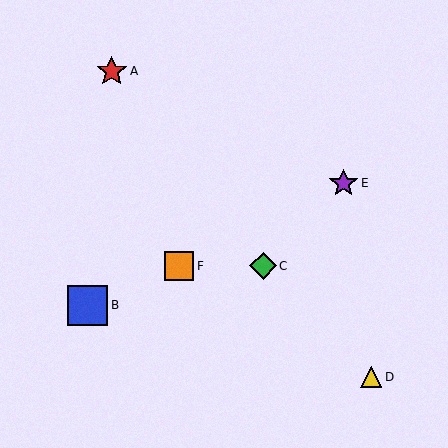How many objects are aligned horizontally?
2 objects (C, F) are aligned horizontally.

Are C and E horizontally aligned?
No, C is at y≈266 and E is at y≈183.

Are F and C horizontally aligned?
Yes, both are at y≈266.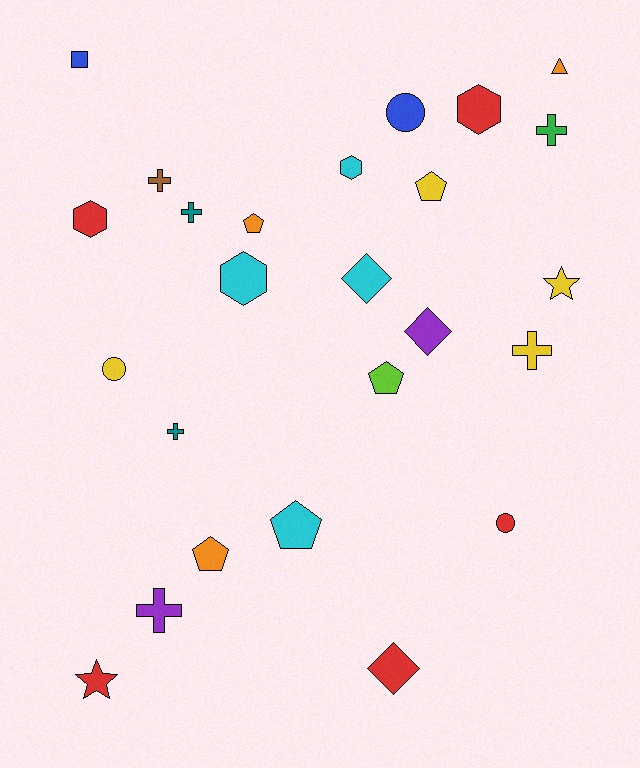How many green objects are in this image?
There is 1 green object.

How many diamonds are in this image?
There are 3 diamonds.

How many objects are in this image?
There are 25 objects.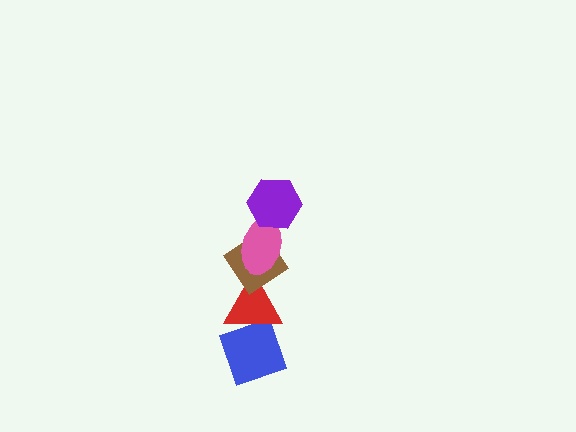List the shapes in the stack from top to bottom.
From top to bottom: the purple hexagon, the pink ellipse, the brown diamond, the red triangle, the blue diamond.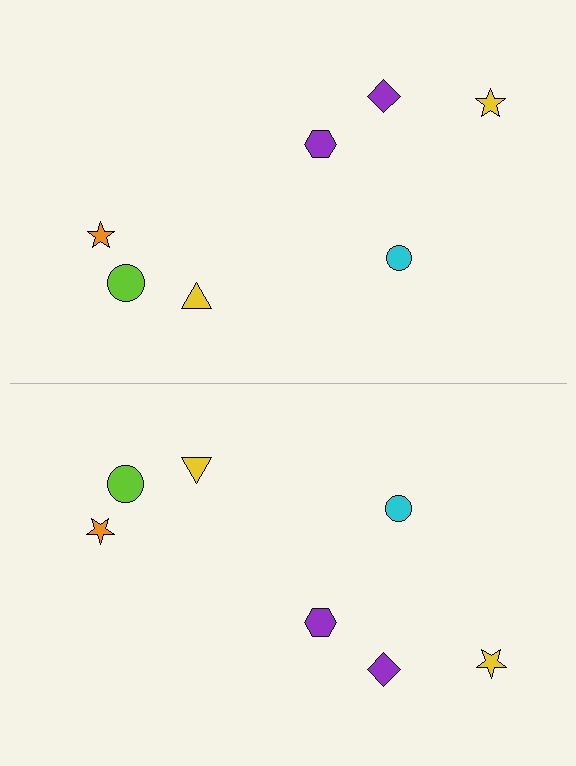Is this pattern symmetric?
Yes, this pattern has bilateral (reflection) symmetry.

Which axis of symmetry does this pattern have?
The pattern has a horizontal axis of symmetry running through the center of the image.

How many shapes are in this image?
There are 14 shapes in this image.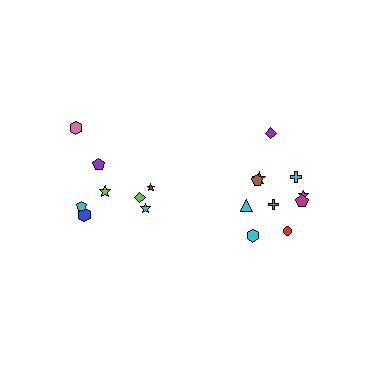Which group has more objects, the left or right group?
The right group.